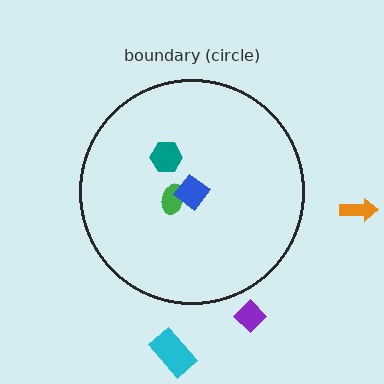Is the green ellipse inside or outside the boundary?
Inside.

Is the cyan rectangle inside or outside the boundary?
Outside.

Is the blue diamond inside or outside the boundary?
Inside.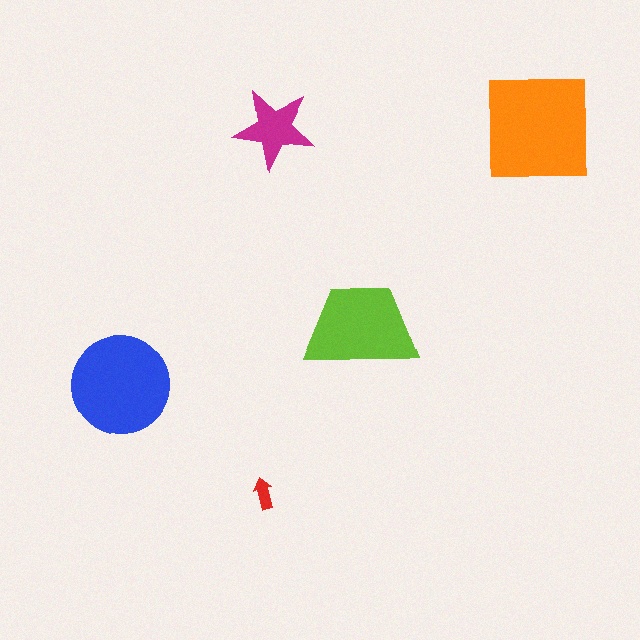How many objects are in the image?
There are 5 objects in the image.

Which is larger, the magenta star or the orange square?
The orange square.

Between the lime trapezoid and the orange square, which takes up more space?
The orange square.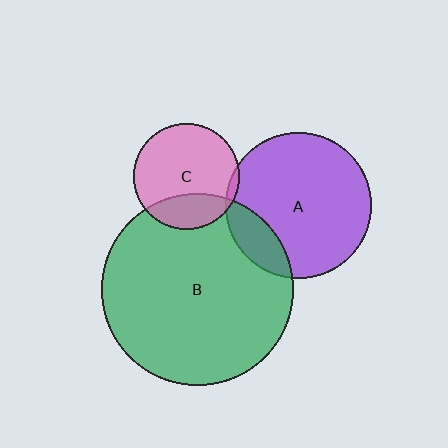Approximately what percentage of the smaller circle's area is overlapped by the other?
Approximately 5%.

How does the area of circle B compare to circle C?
Approximately 3.3 times.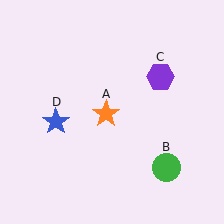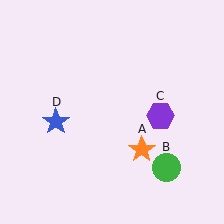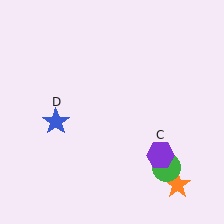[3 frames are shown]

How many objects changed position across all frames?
2 objects changed position: orange star (object A), purple hexagon (object C).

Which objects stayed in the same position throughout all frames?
Green circle (object B) and blue star (object D) remained stationary.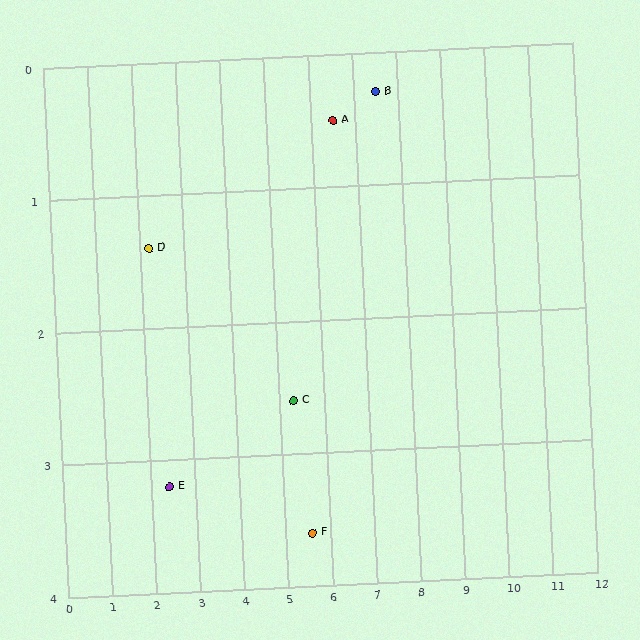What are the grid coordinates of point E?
Point E is at approximately (2.4, 3.2).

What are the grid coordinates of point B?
Point B is at approximately (7.5, 0.3).